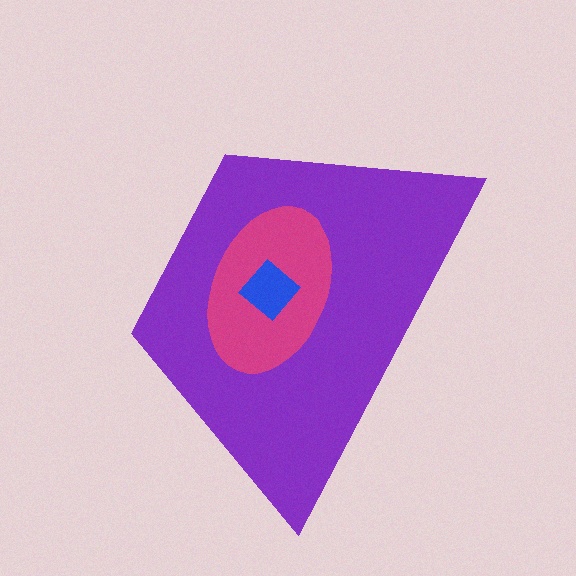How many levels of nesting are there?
3.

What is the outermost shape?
The purple trapezoid.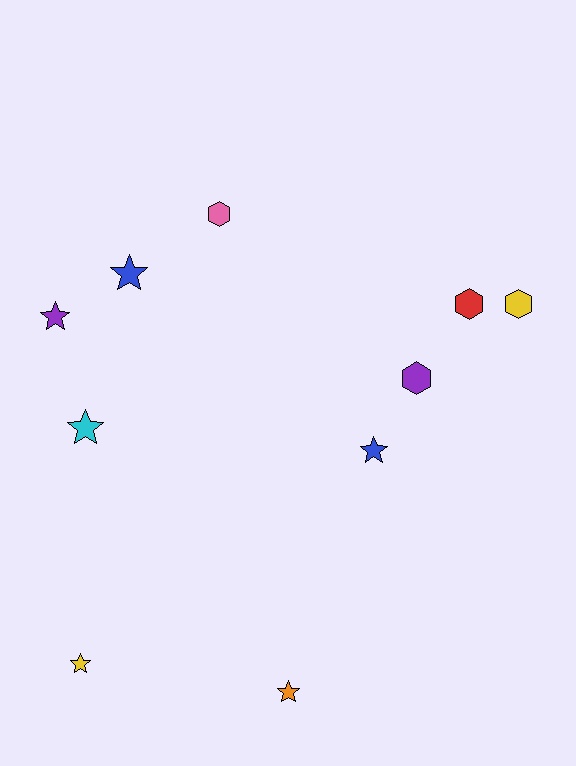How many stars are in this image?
There are 6 stars.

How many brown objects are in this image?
There are no brown objects.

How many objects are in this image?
There are 10 objects.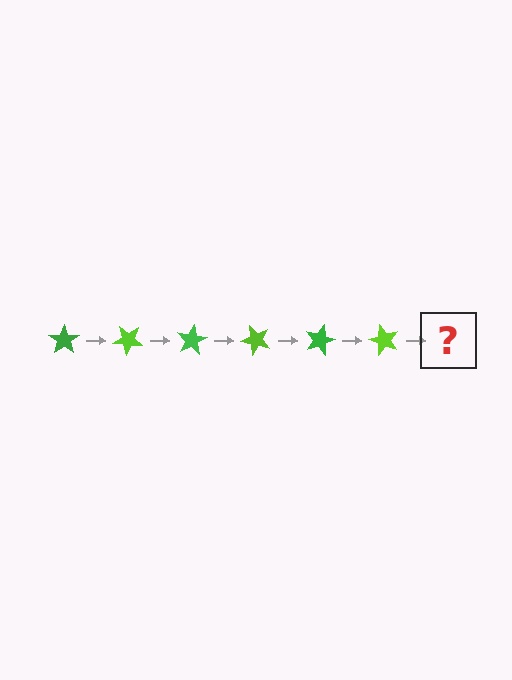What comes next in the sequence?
The next element should be a green star, rotated 240 degrees from the start.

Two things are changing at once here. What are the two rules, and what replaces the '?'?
The two rules are that it rotates 40 degrees each step and the color cycles through green and lime. The '?' should be a green star, rotated 240 degrees from the start.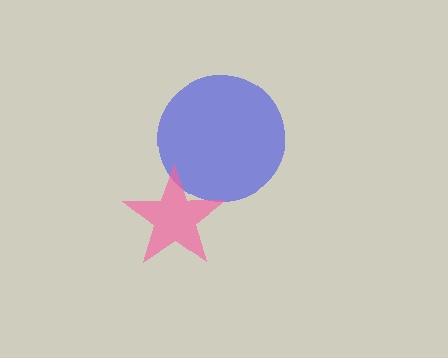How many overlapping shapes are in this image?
There are 2 overlapping shapes in the image.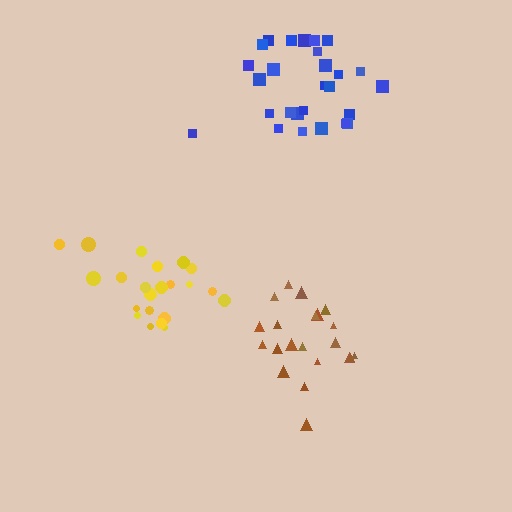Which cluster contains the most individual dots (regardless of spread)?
Blue (27).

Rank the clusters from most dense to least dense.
brown, yellow, blue.